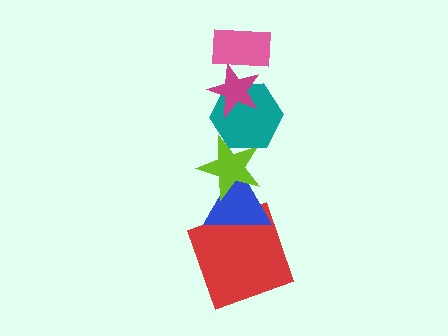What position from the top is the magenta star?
The magenta star is 2nd from the top.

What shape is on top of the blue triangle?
The lime star is on top of the blue triangle.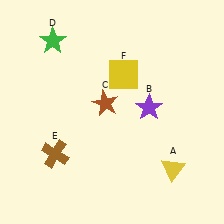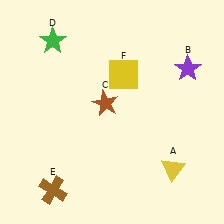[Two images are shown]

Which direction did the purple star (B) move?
The purple star (B) moved up.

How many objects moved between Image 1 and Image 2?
2 objects moved between the two images.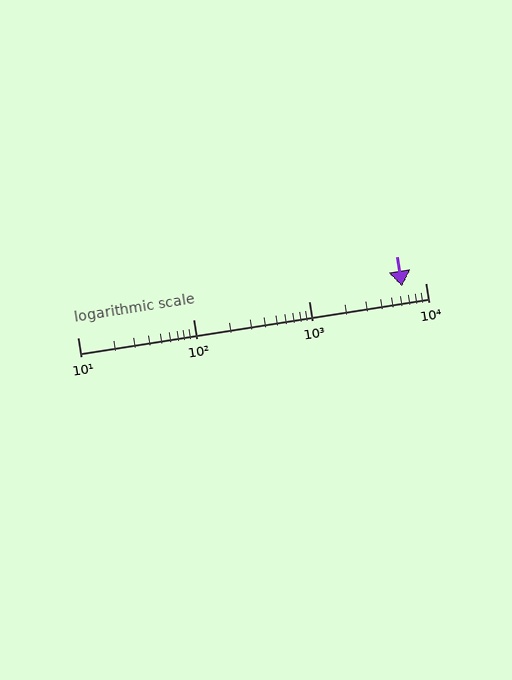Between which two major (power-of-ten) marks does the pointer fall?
The pointer is between 1000 and 10000.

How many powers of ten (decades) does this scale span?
The scale spans 3 decades, from 10 to 10000.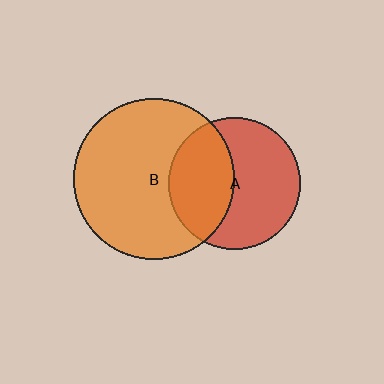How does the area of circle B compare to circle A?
Approximately 1.5 times.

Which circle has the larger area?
Circle B (orange).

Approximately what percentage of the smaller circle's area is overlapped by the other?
Approximately 40%.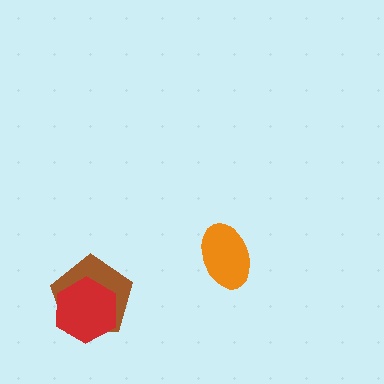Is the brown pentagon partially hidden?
Yes, it is partially covered by another shape.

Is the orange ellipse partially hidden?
No, no other shape covers it.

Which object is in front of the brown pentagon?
The red hexagon is in front of the brown pentagon.